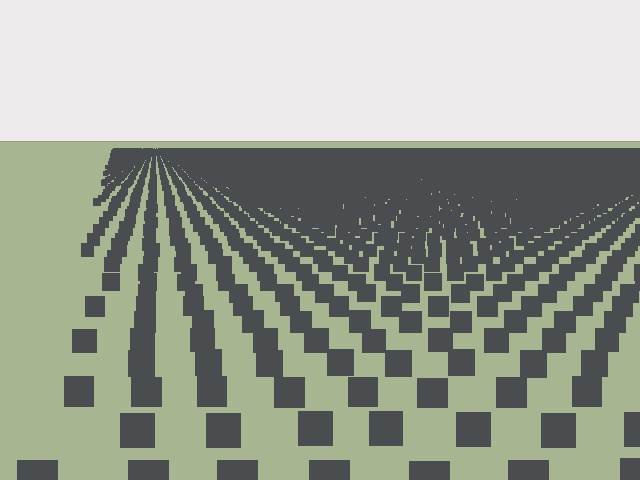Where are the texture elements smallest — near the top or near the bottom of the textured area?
Near the top.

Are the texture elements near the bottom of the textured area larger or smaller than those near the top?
Larger. Near the bottom, elements are closer to the viewer and appear at a bigger on-screen size.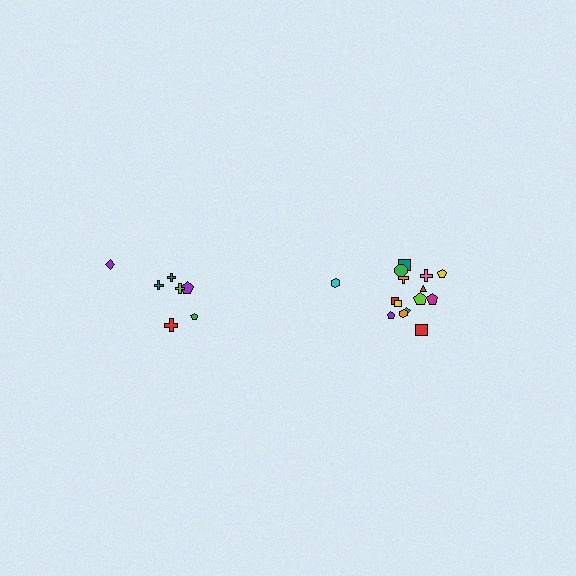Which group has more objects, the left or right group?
The right group.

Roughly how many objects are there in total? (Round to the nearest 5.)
Roughly 20 objects in total.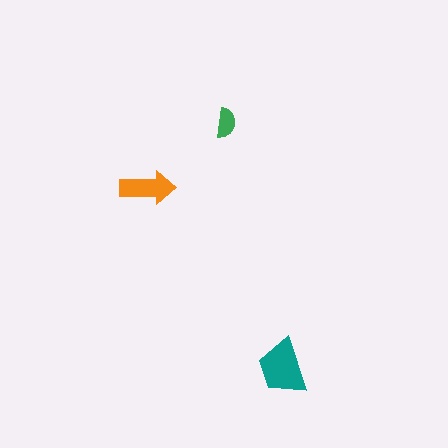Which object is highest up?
The green semicircle is topmost.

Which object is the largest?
The teal trapezoid.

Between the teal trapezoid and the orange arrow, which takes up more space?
The teal trapezoid.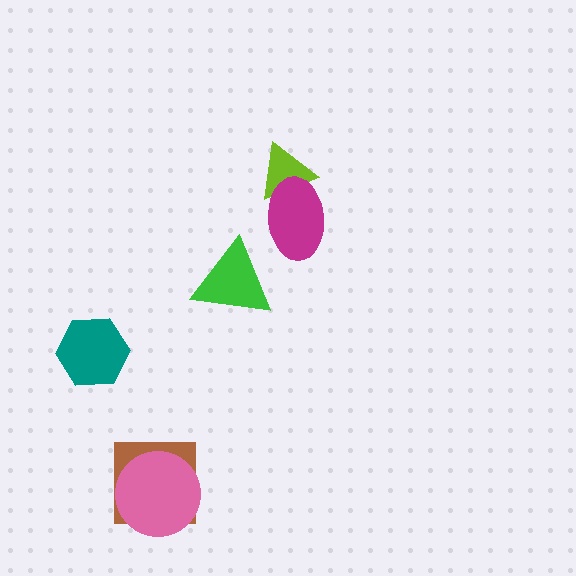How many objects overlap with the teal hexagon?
0 objects overlap with the teal hexagon.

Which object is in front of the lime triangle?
The magenta ellipse is in front of the lime triangle.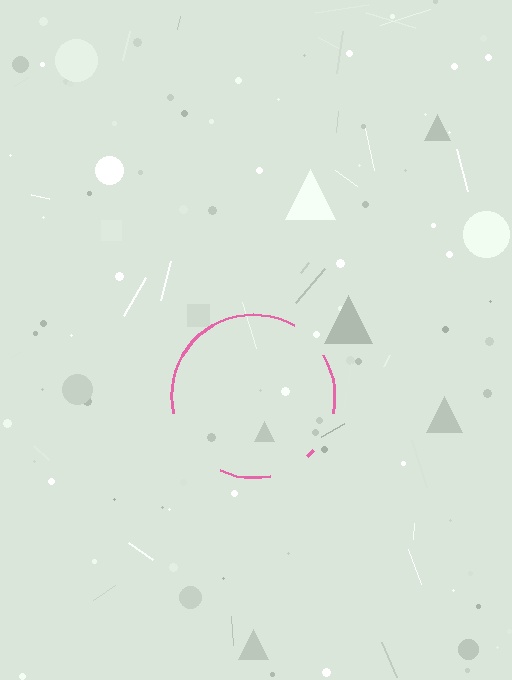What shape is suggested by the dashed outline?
The dashed outline suggests a circle.